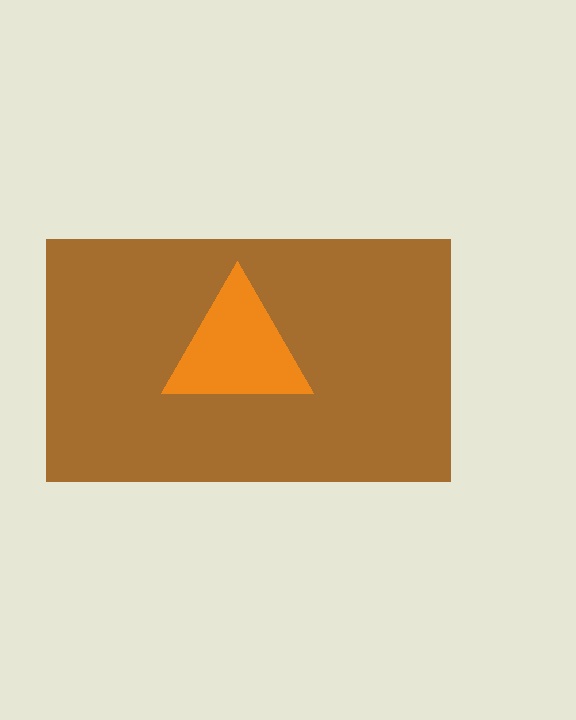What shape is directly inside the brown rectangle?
The orange triangle.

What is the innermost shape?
The orange triangle.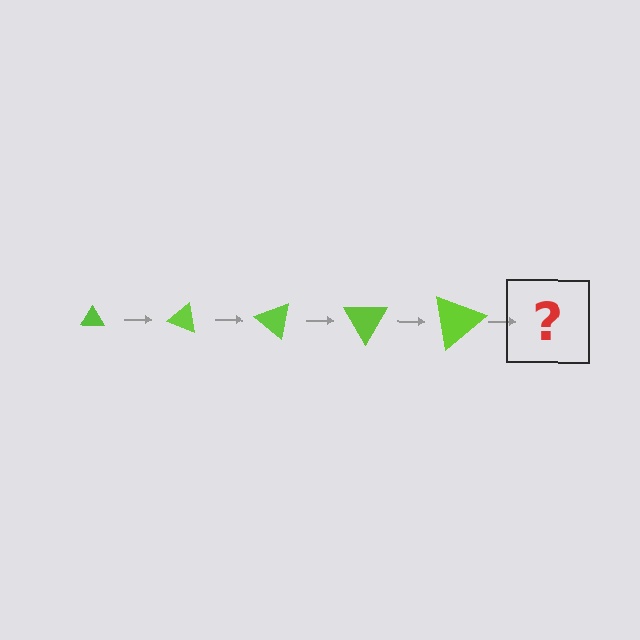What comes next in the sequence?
The next element should be a triangle, larger than the previous one and rotated 100 degrees from the start.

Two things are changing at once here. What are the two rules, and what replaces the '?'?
The two rules are that the triangle grows larger each step and it rotates 20 degrees each step. The '?' should be a triangle, larger than the previous one and rotated 100 degrees from the start.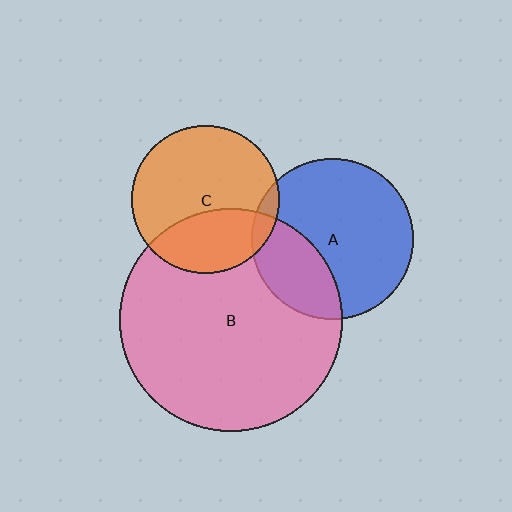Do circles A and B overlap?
Yes.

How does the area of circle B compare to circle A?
Approximately 1.9 times.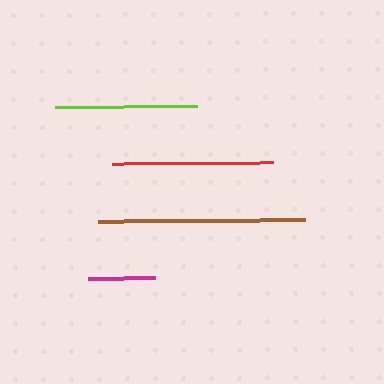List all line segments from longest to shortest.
From longest to shortest: brown, red, lime, magenta.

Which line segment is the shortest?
The magenta line is the shortest at approximately 67 pixels.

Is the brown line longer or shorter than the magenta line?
The brown line is longer than the magenta line.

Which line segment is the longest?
The brown line is the longest at approximately 207 pixels.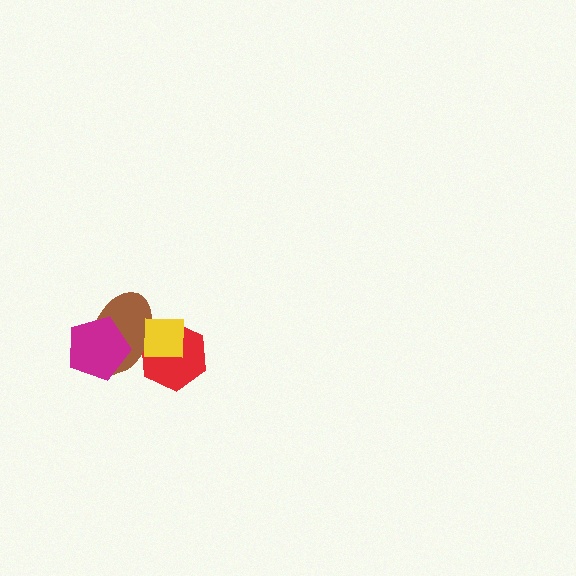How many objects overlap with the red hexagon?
2 objects overlap with the red hexagon.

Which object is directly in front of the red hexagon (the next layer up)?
The brown ellipse is directly in front of the red hexagon.